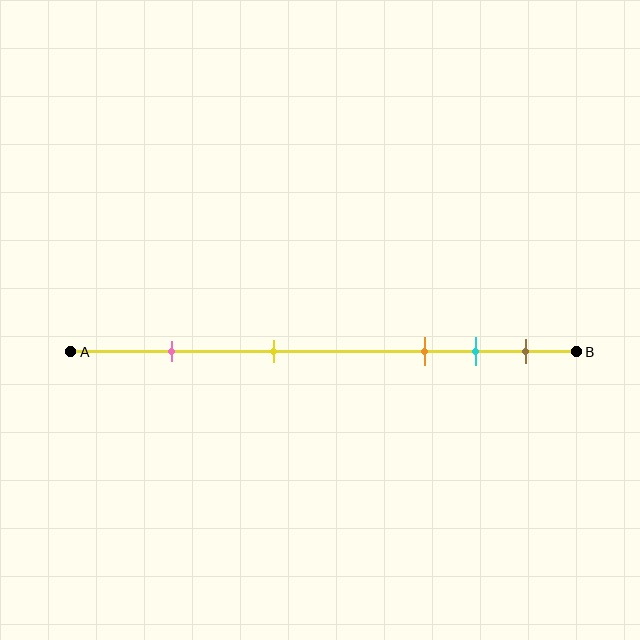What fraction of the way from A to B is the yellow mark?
The yellow mark is approximately 40% (0.4) of the way from A to B.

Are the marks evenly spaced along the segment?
No, the marks are not evenly spaced.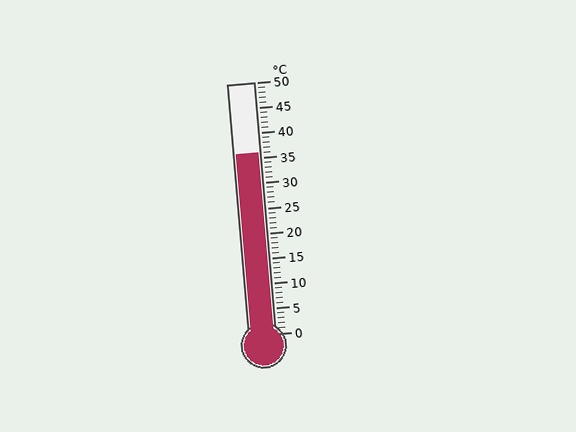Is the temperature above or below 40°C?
The temperature is below 40°C.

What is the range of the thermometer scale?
The thermometer scale ranges from 0°C to 50°C.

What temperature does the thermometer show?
The thermometer shows approximately 36°C.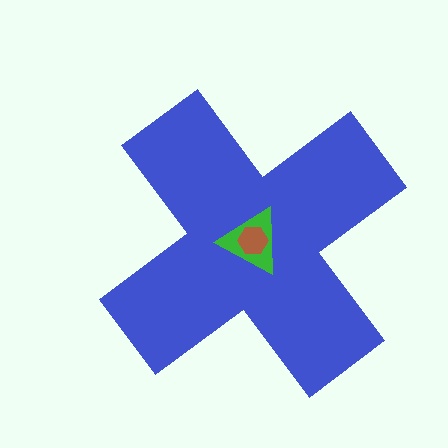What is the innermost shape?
The brown hexagon.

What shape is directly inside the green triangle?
The brown hexagon.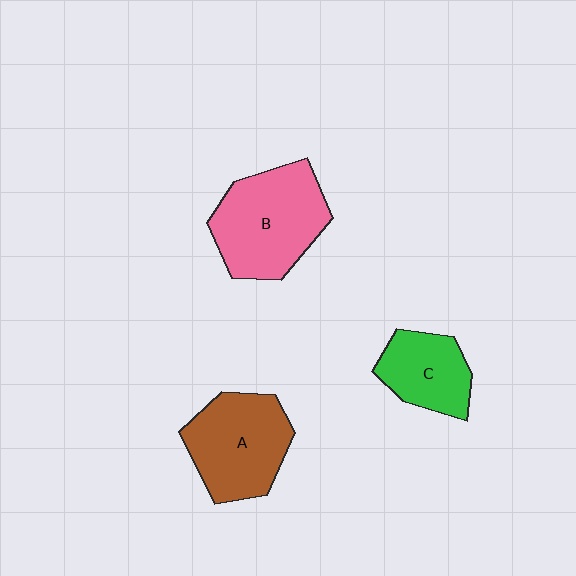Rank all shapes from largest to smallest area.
From largest to smallest: B (pink), A (brown), C (green).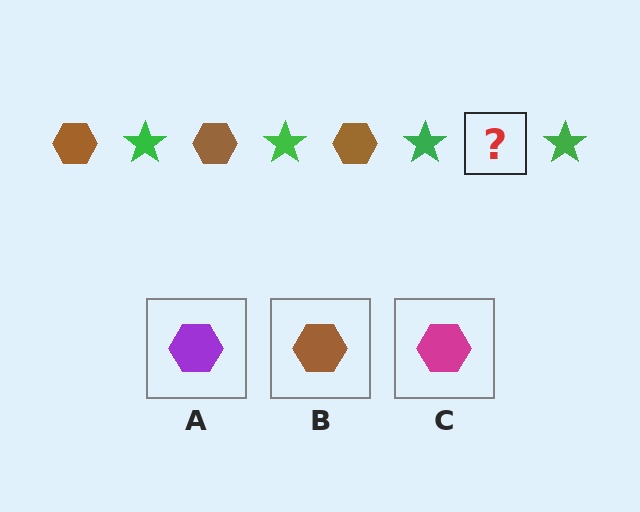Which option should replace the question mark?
Option B.